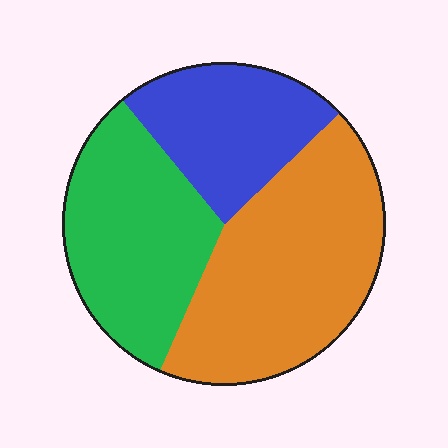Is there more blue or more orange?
Orange.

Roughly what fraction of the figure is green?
Green takes up about one third (1/3) of the figure.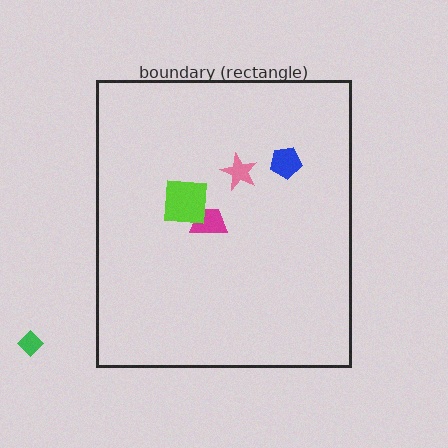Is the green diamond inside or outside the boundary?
Outside.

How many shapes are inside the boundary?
4 inside, 1 outside.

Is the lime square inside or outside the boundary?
Inside.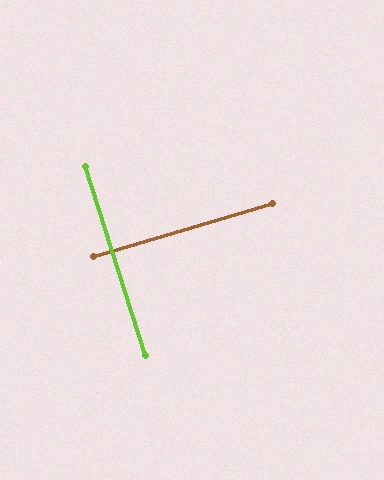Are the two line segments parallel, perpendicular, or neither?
Perpendicular — they meet at approximately 89°.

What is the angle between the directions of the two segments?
Approximately 89 degrees.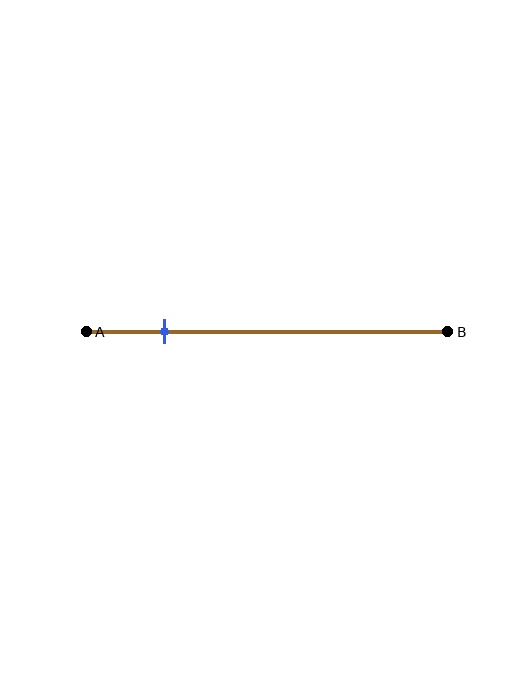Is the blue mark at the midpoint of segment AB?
No, the mark is at about 20% from A, not at the 50% midpoint.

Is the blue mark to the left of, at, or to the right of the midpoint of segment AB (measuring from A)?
The blue mark is to the left of the midpoint of segment AB.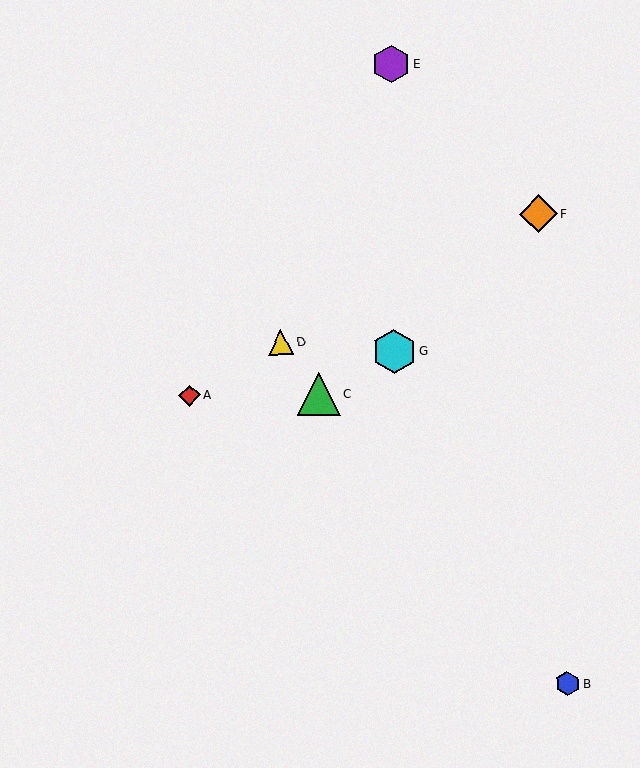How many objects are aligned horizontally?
2 objects (A, C) are aligned horizontally.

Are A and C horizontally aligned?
Yes, both are at y≈395.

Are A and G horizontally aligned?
No, A is at y≈395 and G is at y≈351.